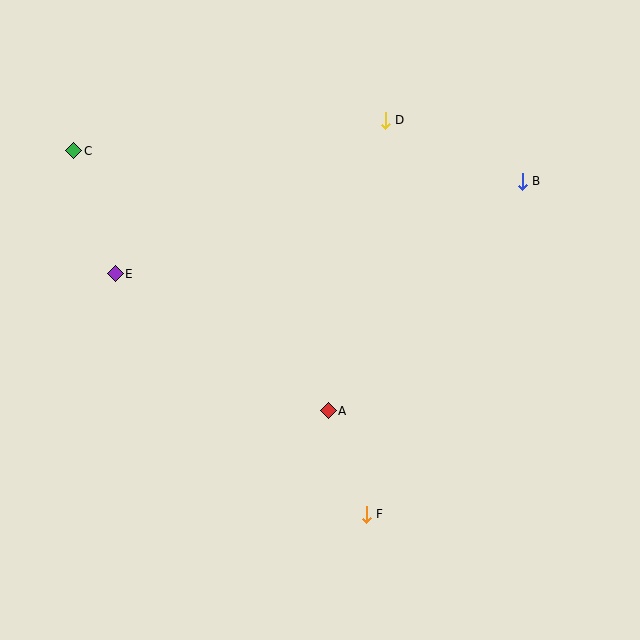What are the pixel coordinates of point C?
Point C is at (74, 151).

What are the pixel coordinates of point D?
Point D is at (385, 120).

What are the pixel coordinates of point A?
Point A is at (328, 411).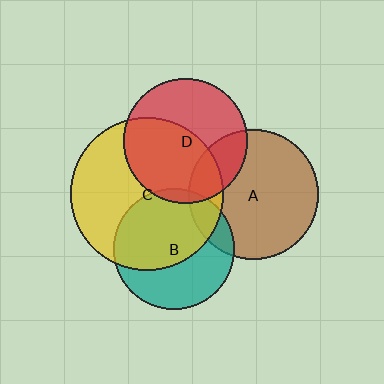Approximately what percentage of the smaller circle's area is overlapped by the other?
Approximately 15%.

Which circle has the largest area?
Circle C (yellow).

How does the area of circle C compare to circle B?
Approximately 1.6 times.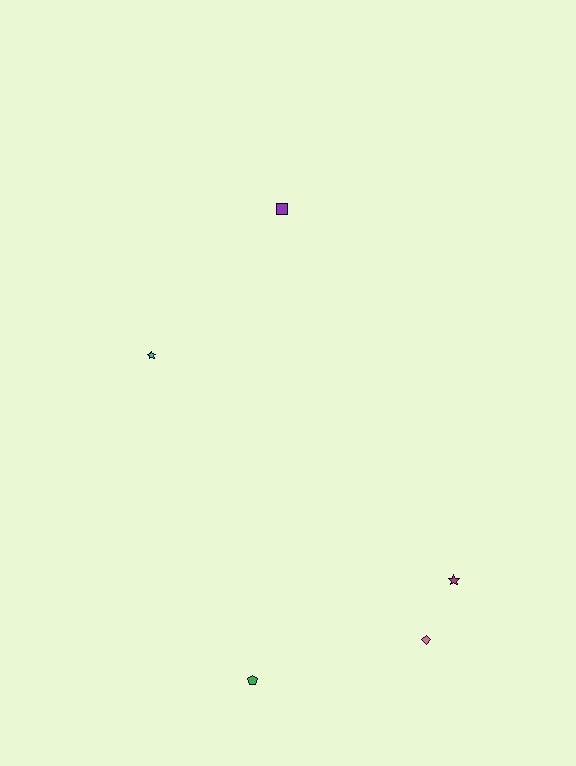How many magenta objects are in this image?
There is 1 magenta object.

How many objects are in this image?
There are 5 objects.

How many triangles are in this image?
There are no triangles.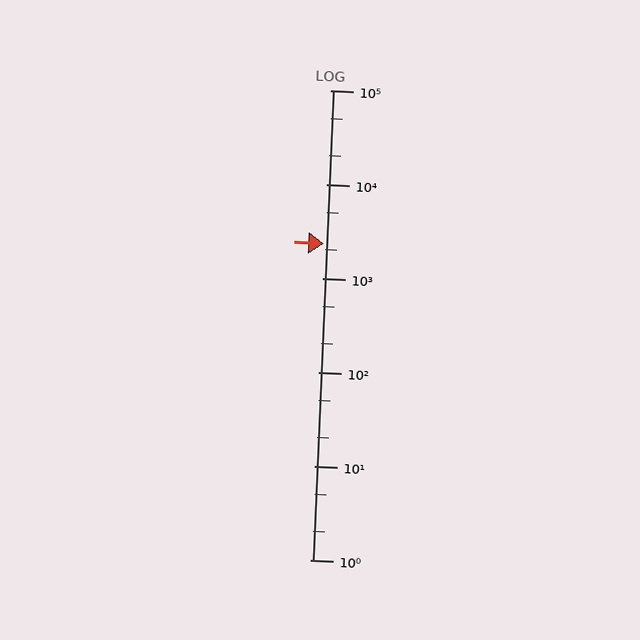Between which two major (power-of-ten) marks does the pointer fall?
The pointer is between 1000 and 10000.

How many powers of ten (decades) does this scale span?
The scale spans 5 decades, from 1 to 100000.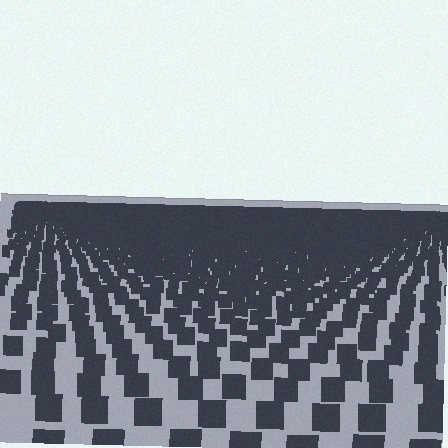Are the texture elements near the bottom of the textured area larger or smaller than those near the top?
Larger. Near the bottom, elements are closer to the viewer and appear at a bigger on-screen size.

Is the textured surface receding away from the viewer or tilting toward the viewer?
The surface is receding away from the viewer. Texture elements get smaller and denser toward the top.